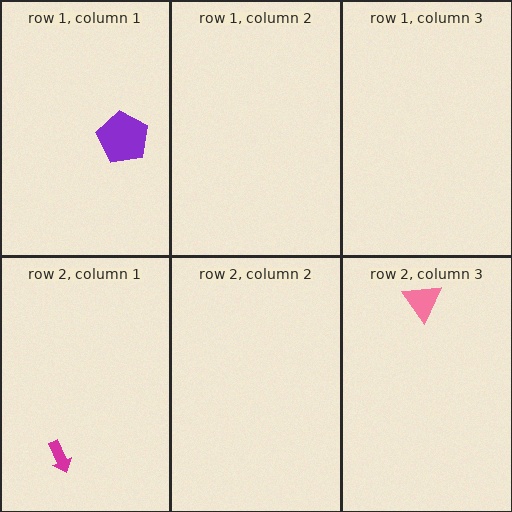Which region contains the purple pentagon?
The row 1, column 1 region.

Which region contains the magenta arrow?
The row 2, column 1 region.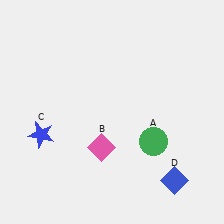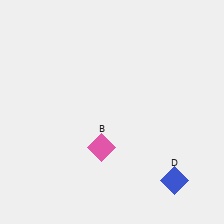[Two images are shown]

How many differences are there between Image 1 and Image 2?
There are 2 differences between the two images.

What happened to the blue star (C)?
The blue star (C) was removed in Image 2. It was in the bottom-left area of Image 1.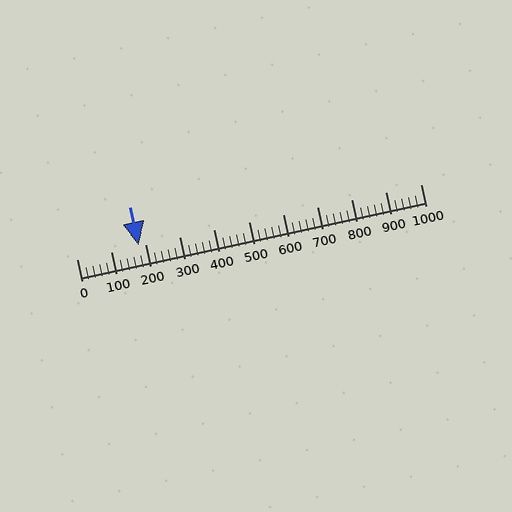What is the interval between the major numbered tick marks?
The major tick marks are spaced 100 units apart.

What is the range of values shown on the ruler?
The ruler shows values from 0 to 1000.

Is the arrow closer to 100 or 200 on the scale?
The arrow is closer to 200.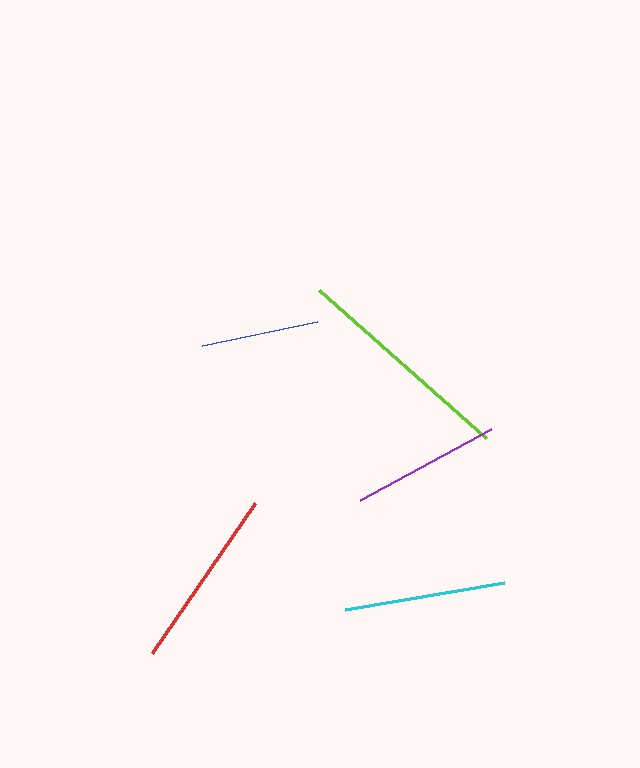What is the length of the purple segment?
The purple segment is approximately 149 pixels long.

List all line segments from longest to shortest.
From longest to shortest: lime, red, cyan, purple, blue.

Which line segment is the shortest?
The blue line is the shortest at approximately 117 pixels.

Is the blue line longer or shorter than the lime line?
The lime line is longer than the blue line.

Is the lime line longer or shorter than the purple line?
The lime line is longer than the purple line.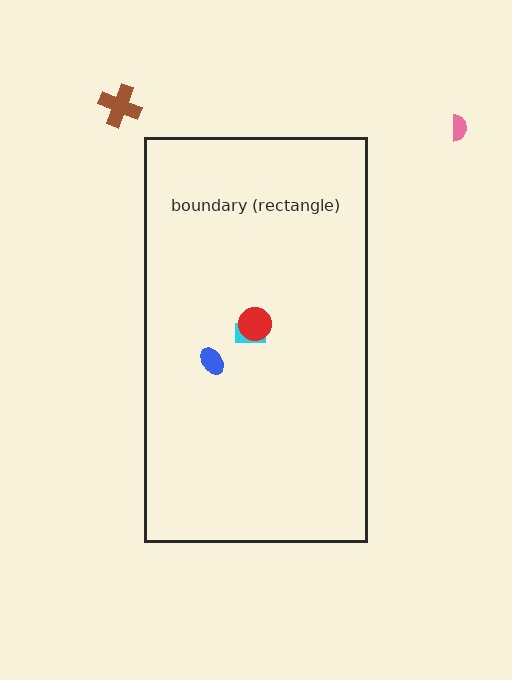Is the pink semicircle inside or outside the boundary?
Outside.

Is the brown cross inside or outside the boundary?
Outside.